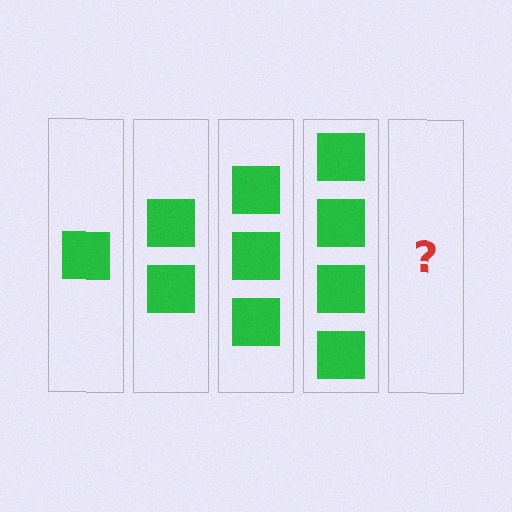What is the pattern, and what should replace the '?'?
The pattern is that each step adds one more square. The '?' should be 5 squares.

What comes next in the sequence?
The next element should be 5 squares.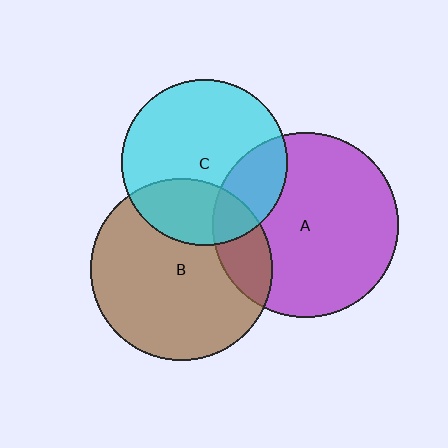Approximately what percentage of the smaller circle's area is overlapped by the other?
Approximately 25%.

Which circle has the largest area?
Circle A (purple).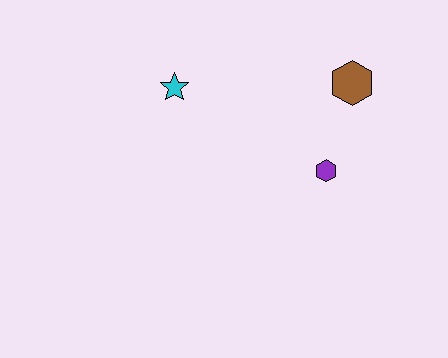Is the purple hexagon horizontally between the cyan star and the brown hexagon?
Yes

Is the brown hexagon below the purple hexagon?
No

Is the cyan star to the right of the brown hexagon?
No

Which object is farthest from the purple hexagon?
The cyan star is farthest from the purple hexagon.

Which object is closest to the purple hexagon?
The brown hexagon is closest to the purple hexagon.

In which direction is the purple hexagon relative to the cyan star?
The purple hexagon is to the right of the cyan star.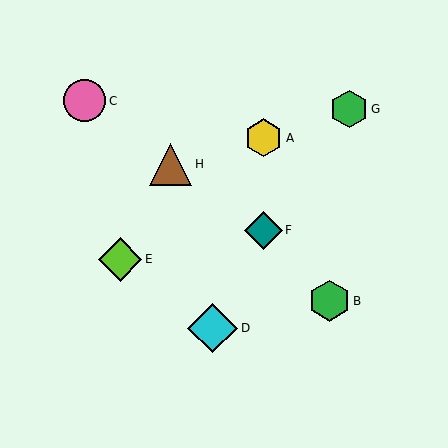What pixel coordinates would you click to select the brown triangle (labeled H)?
Click at (171, 164) to select the brown triangle H.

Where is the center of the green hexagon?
The center of the green hexagon is at (349, 109).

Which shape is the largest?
The cyan diamond (labeled D) is the largest.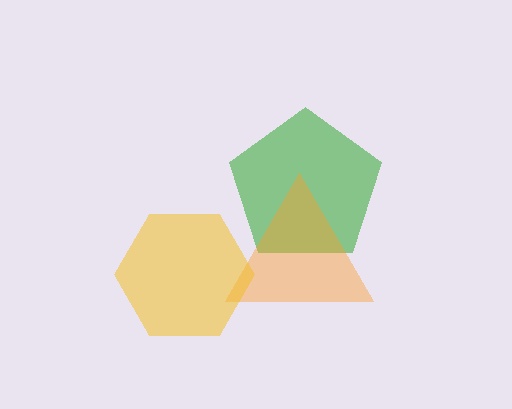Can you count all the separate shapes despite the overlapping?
Yes, there are 3 separate shapes.